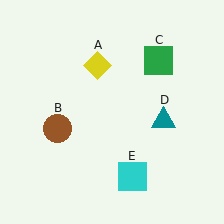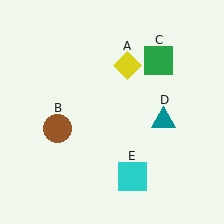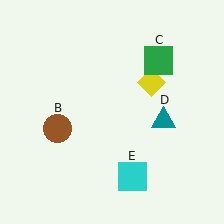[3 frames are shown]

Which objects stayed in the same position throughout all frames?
Brown circle (object B) and green square (object C) and teal triangle (object D) and cyan square (object E) remained stationary.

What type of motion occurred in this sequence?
The yellow diamond (object A) rotated clockwise around the center of the scene.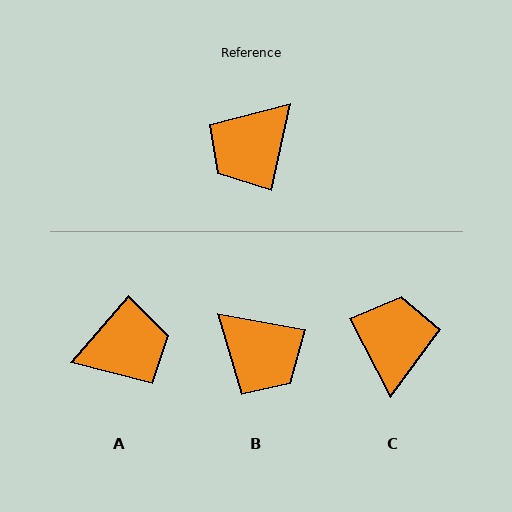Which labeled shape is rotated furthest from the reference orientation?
A, about 152 degrees away.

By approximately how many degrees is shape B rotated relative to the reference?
Approximately 92 degrees counter-clockwise.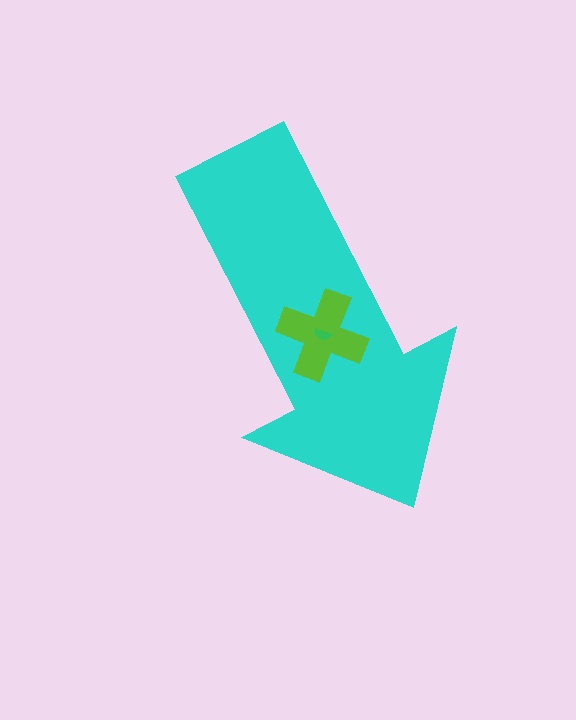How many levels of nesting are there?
3.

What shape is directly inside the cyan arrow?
The lime cross.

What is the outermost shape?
The cyan arrow.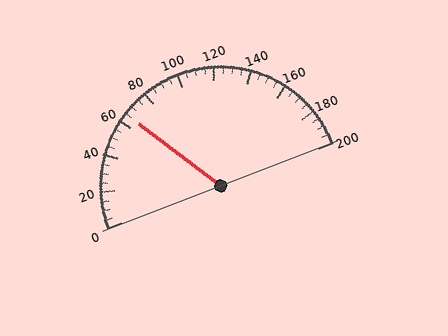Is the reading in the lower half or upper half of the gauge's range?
The reading is in the lower half of the range (0 to 200).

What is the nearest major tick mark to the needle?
The nearest major tick mark is 60.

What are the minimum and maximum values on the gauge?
The gauge ranges from 0 to 200.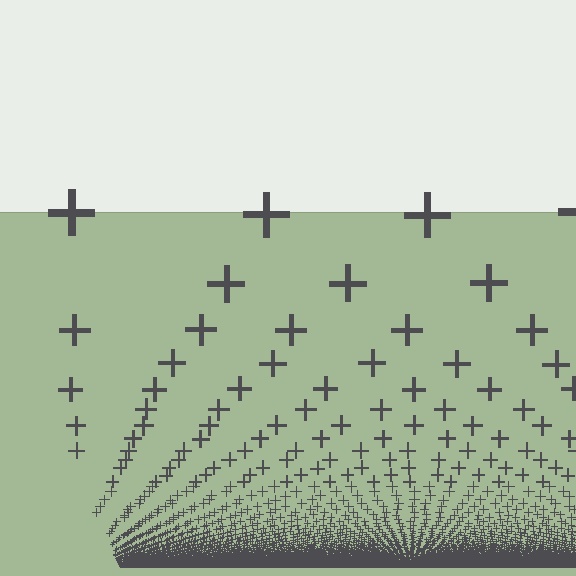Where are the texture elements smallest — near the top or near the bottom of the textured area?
Near the bottom.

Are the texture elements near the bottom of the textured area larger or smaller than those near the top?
Smaller. The gradient is inverted — elements near the bottom are smaller and denser.